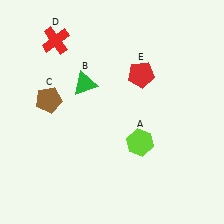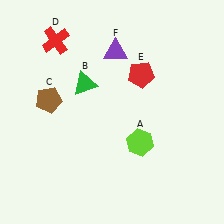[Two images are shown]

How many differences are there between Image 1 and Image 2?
There is 1 difference between the two images.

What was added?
A purple triangle (F) was added in Image 2.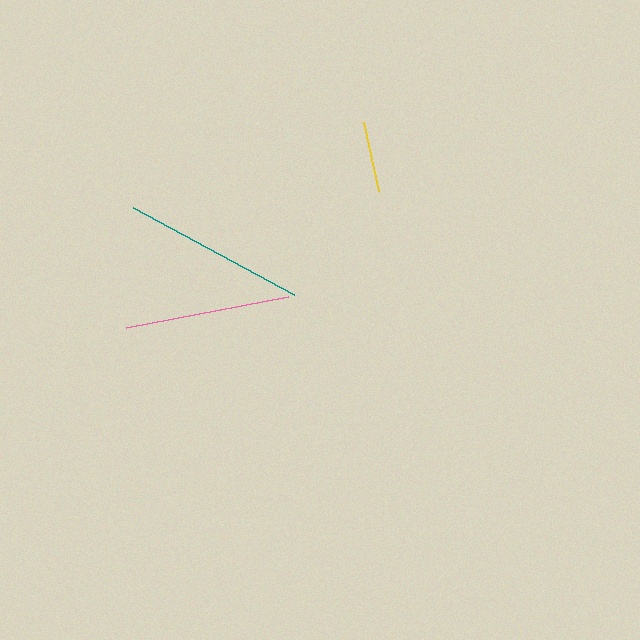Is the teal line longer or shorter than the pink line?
The teal line is longer than the pink line.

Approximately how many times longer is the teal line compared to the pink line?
The teal line is approximately 1.1 times the length of the pink line.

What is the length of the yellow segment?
The yellow segment is approximately 71 pixels long.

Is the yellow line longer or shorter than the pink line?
The pink line is longer than the yellow line.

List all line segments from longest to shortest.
From longest to shortest: teal, pink, yellow.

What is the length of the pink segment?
The pink segment is approximately 164 pixels long.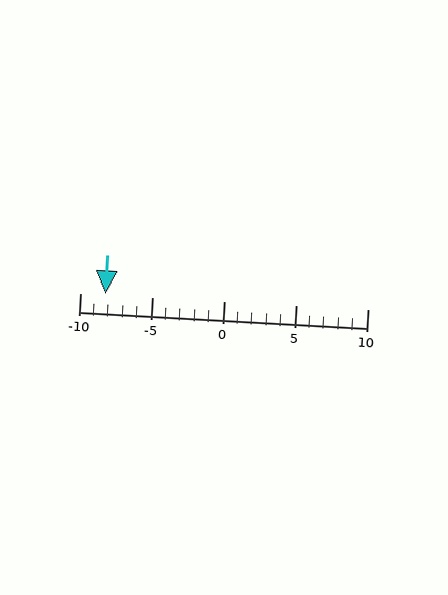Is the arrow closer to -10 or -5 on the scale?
The arrow is closer to -10.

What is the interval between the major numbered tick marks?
The major tick marks are spaced 5 units apart.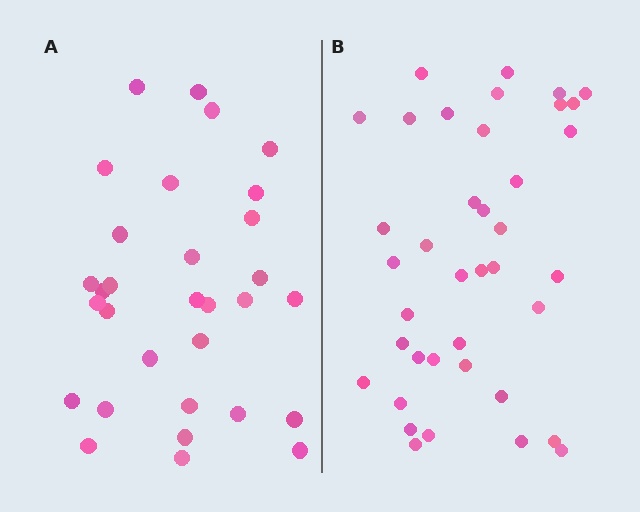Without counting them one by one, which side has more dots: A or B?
Region B (the right region) has more dots.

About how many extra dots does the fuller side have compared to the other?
Region B has roughly 8 or so more dots than region A.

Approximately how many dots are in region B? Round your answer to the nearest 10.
About 40 dots. (The exact count is 39, which rounds to 40.)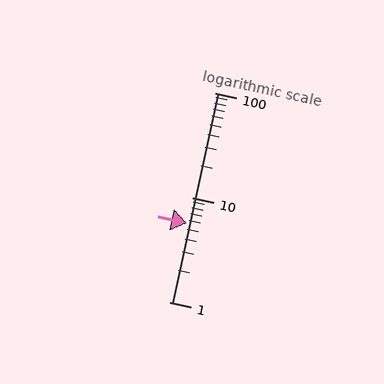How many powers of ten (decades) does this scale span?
The scale spans 2 decades, from 1 to 100.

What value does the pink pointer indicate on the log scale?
The pointer indicates approximately 5.7.